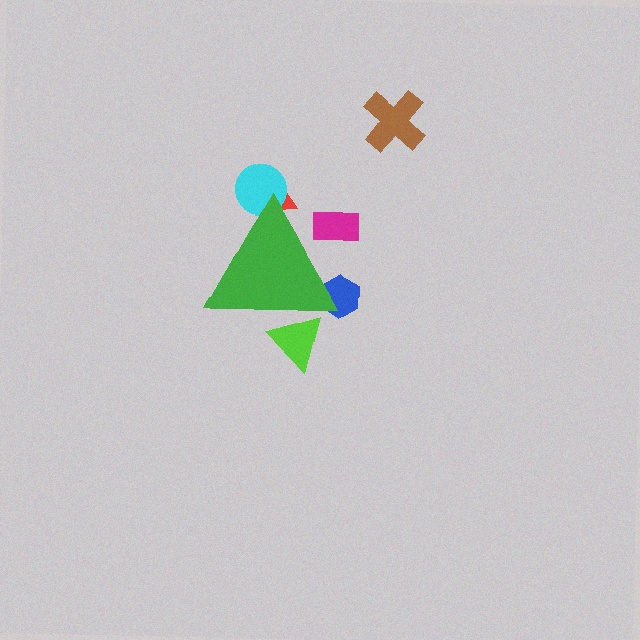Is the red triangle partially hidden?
Yes, the red triangle is partially hidden behind the green triangle.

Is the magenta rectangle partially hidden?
Yes, the magenta rectangle is partially hidden behind the green triangle.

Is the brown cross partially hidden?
No, the brown cross is fully visible.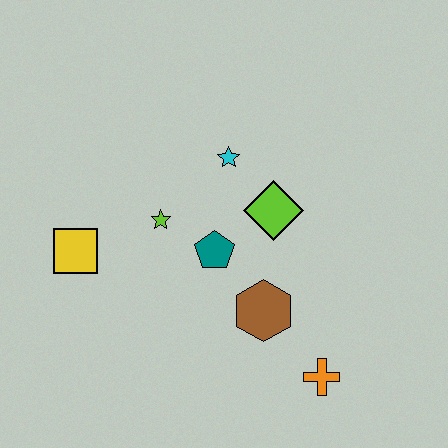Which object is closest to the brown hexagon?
The teal pentagon is closest to the brown hexagon.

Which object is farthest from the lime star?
The orange cross is farthest from the lime star.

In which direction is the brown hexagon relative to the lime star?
The brown hexagon is to the right of the lime star.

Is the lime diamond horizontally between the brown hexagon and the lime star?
No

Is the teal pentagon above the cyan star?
No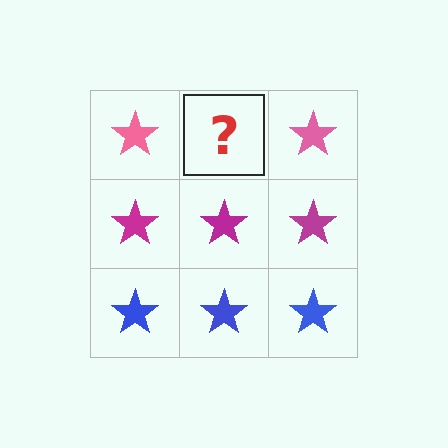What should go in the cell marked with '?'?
The missing cell should contain a pink star.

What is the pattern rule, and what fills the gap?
The rule is that each row has a consistent color. The gap should be filled with a pink star.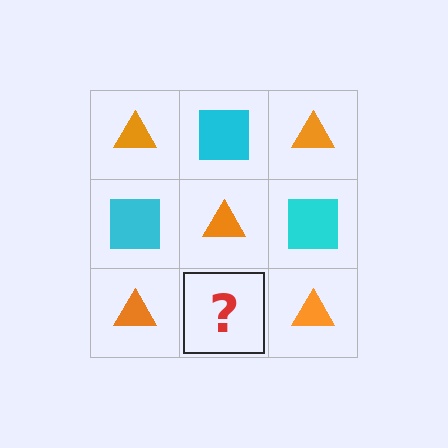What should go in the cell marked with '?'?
The missing cell should contain a cyan square.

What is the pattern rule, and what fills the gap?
The rule is that it alternates orange triangle and cyan square in a checkerboard pattern. The gap should be filled with a cyan square.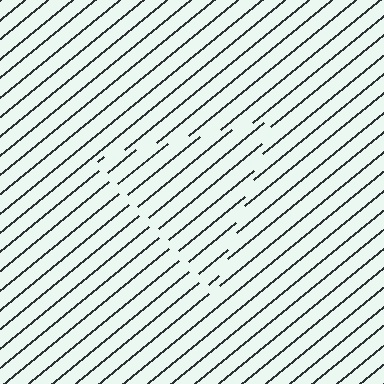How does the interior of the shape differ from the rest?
The interior of the shape contains the same grating, shifted by half a period — the contour is defined by the phase discontinuity where line-ends from the inner and outer gratings abut.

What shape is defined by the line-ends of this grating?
An illusory triangle. The interior of the shape contains the same grating, shifted by half a period — the contour is defined by the phase discontinuity where line-ends from the inner and outer gratings abut.